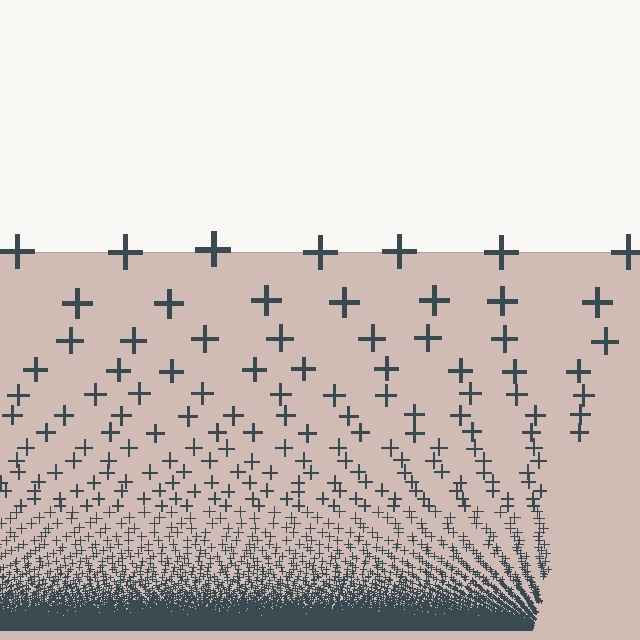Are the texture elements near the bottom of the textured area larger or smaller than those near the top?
Smaller. The gradient is inverted — elements near the bottom are smaller and denser.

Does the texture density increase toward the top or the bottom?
Density increases toward the bottom.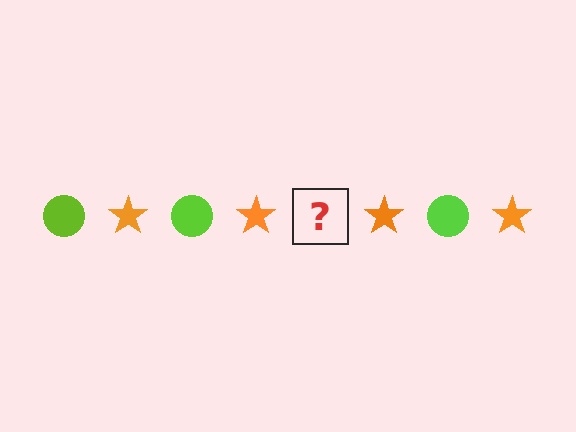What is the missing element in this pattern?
The missing element is a lime circle.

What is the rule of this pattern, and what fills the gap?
The rule is that the pattern alternates between lime circle and orange star. The gap should be filled with a lime circle.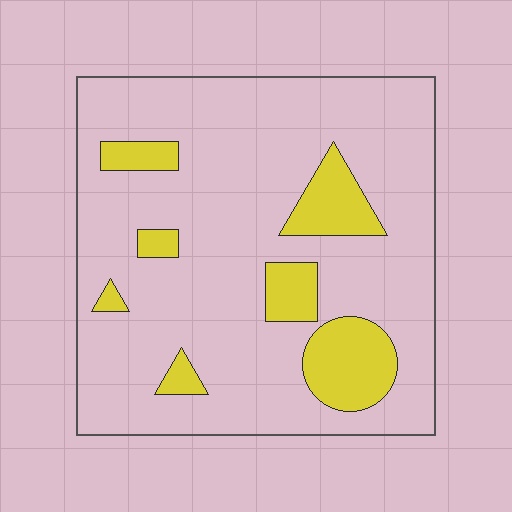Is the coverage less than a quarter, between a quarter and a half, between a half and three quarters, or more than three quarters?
Less than a quarter.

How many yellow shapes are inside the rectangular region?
7.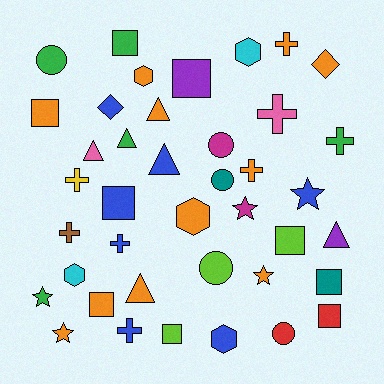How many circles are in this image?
There are 5 circles.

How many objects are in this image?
There are 40 objects.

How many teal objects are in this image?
There are 2 teal objects.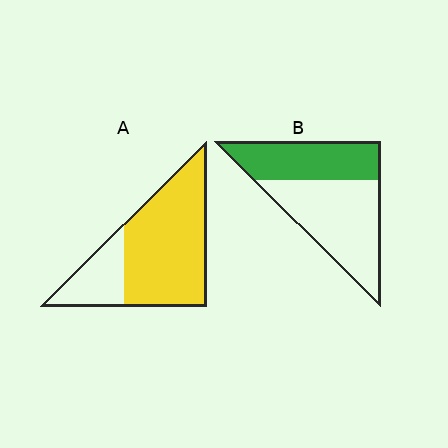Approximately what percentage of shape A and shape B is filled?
A is approximately 75% and B is approximately 40%.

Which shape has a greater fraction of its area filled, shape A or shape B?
Shape A.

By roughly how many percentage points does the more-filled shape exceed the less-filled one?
By roughly 35 percentage points (A over B).